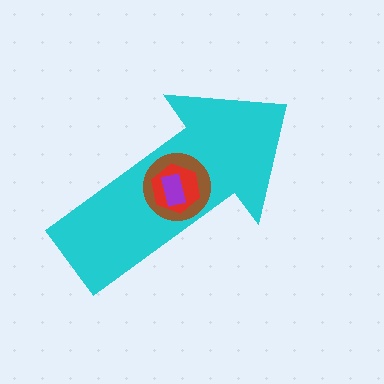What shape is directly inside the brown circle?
The red hexagon.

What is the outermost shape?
The cyan arrow.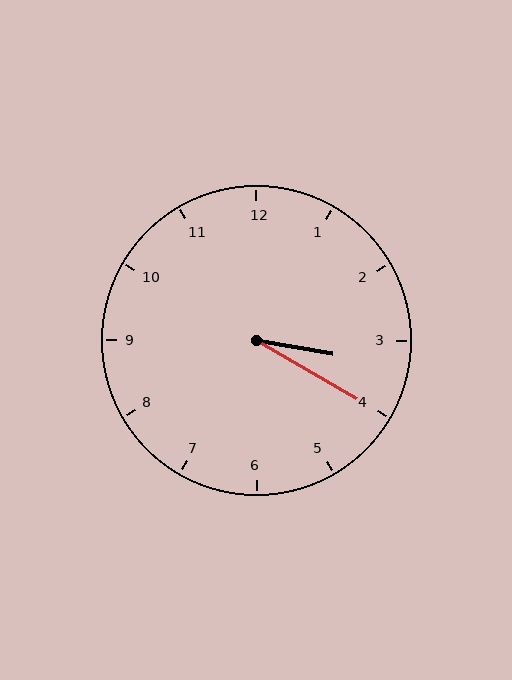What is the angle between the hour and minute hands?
Approximately 20 degrees.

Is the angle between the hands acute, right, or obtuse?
It is acute.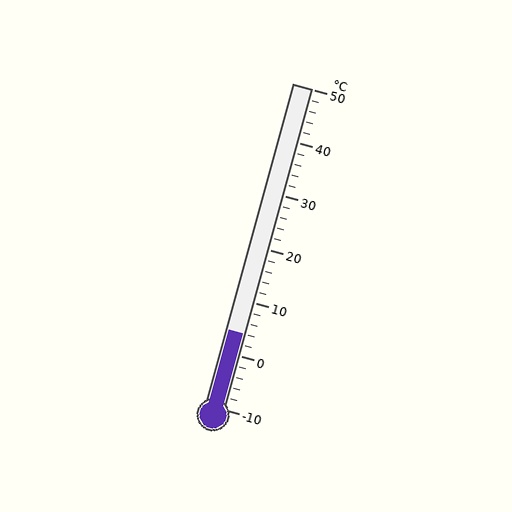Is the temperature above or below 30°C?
The temperature is below 30°C.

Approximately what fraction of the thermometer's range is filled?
The thermometer is filled to approximately 25% of its range.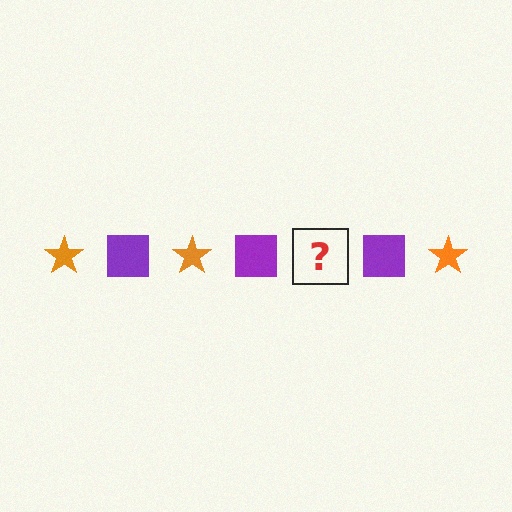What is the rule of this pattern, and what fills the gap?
The rule is that the pattern alternates between orange star and purple square. The gap should be filled with an orange star.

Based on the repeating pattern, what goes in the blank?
The blank should be an orange star.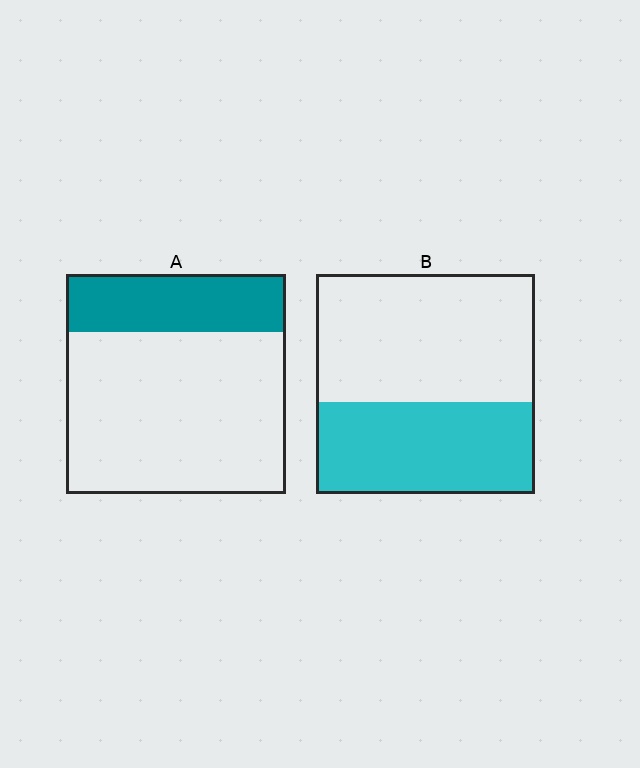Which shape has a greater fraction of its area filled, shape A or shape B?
Shape B.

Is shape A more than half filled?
No.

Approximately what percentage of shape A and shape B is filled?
A is approximately 25% and B is approximately 40%.